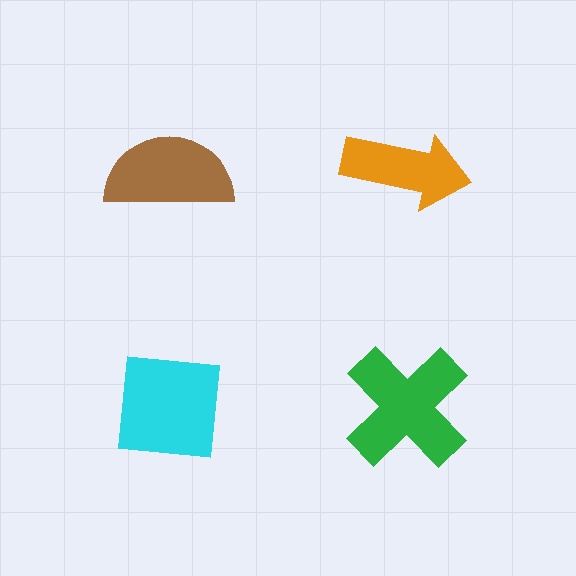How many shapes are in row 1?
2 shapes.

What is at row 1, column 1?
A brown semicircle.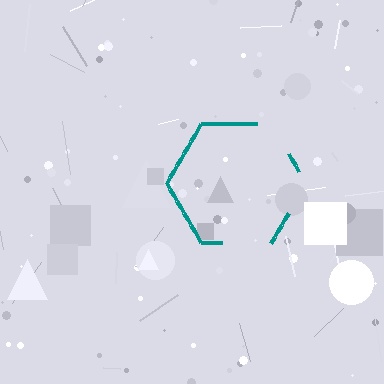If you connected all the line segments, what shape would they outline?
They would outline a hexagon.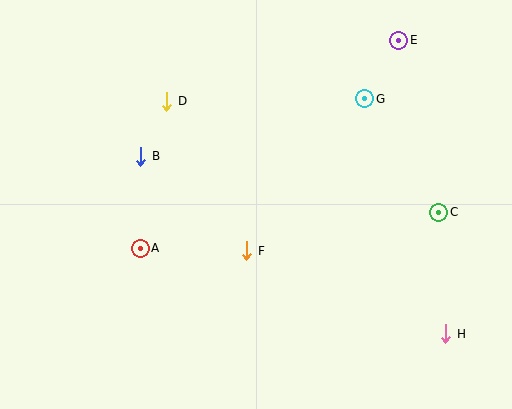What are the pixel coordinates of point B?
Point B is at (141, 156).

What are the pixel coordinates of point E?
Point E is at (399, 40).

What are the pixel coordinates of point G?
Point G is at (365, 99).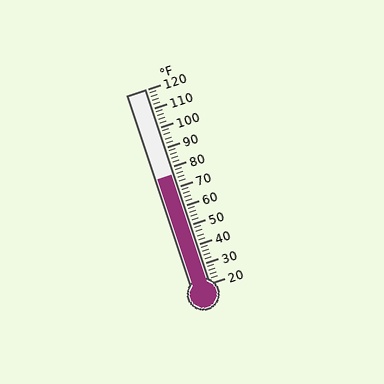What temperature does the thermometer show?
The thermometer shows approximately 76°F.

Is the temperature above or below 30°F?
The temperature is above 30°F.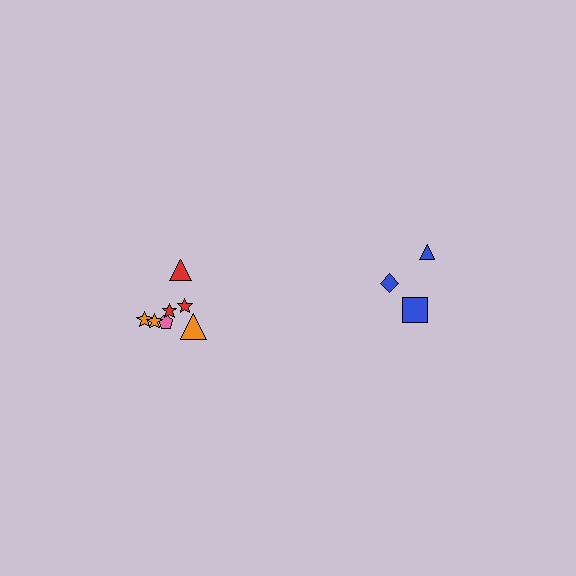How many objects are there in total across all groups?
There are 10 objects.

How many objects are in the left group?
There are 7 objects.